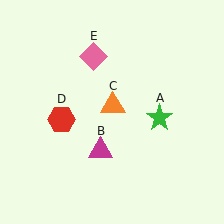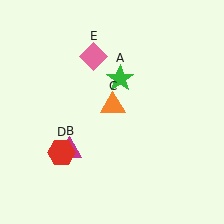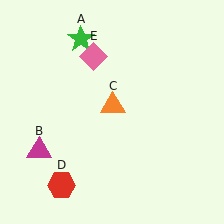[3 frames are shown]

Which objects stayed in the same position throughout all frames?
Orange triangle (object C) and pink diamond (object E) remained stationary.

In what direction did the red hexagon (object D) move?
The red hexagon (object D) moved down.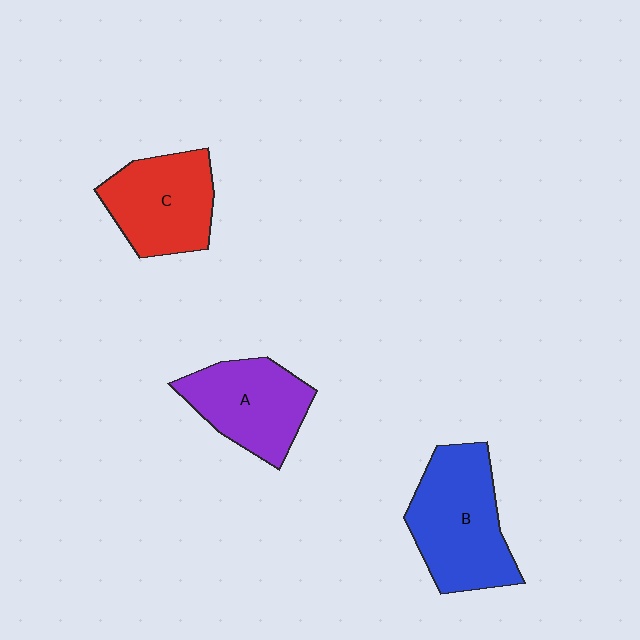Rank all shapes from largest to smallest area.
From largest to smallest: B (blue), C (red), A (purple).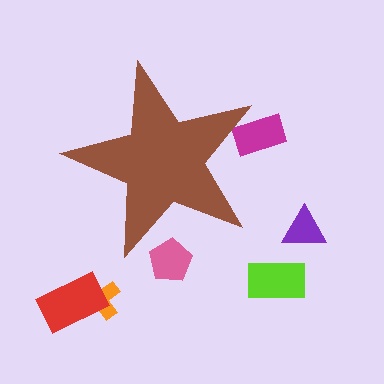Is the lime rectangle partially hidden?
No, the lime rectangle is fully visible.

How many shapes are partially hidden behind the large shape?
2 shapes are partially hidden.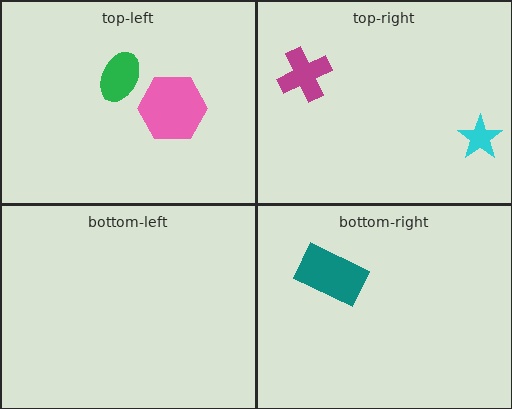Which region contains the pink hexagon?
The top-left region.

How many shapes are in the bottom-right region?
1.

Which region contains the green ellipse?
The top-left region.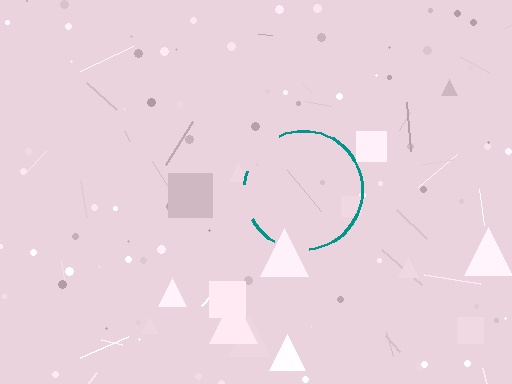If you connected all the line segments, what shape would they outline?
They would outline a circle.